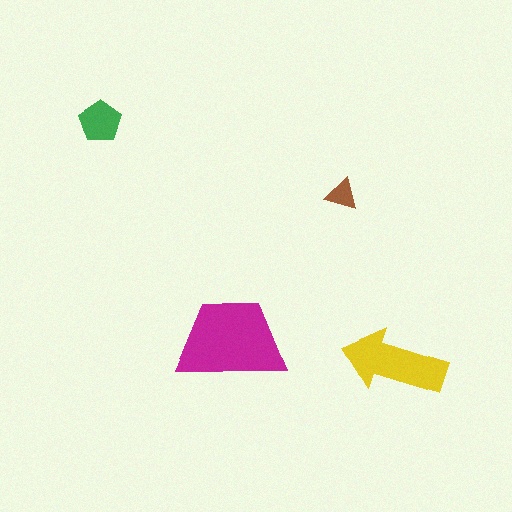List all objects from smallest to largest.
The brown triangle, the green pentagon, the yellow arrow, the magenta trapezoid.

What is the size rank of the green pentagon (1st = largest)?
3rd.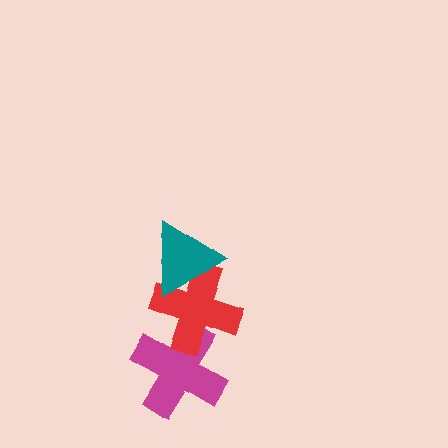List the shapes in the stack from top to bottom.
From top to bottom: the teal triangle, the red cross, the magenta cross.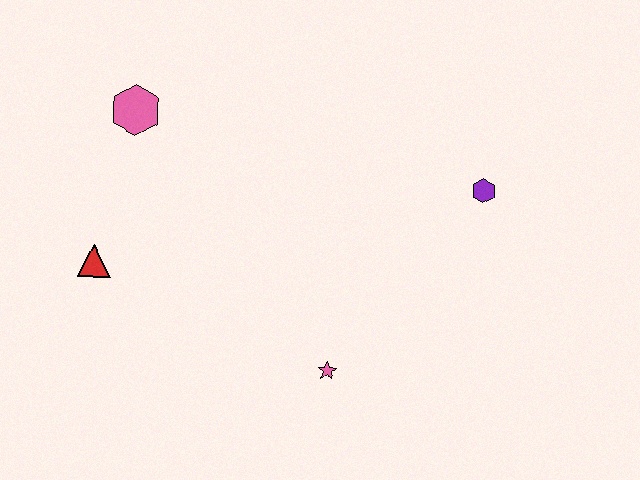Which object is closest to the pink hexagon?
The red triangle is closest to the pink hexagon.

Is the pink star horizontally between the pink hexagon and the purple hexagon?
Yes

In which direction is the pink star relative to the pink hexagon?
The pink star is below the pink hexagon.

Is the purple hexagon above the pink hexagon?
No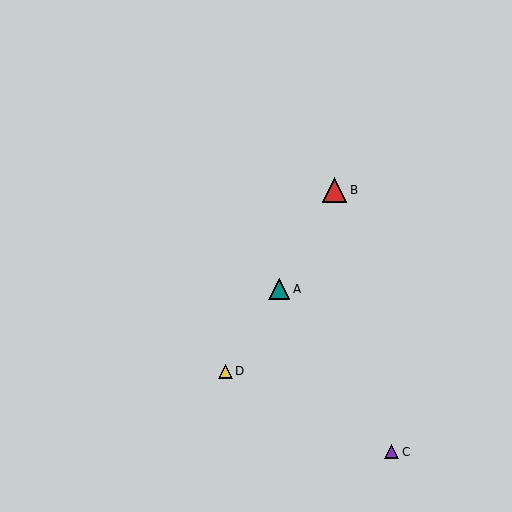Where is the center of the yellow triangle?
The center of the yellow triangle is at (225, 371).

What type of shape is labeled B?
Shape B is a red triangle.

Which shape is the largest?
The red triangle (labeled B) is the largest.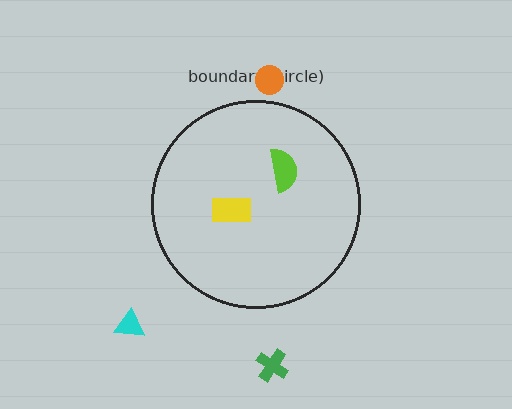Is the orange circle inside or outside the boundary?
Outside.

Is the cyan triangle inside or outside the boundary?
Outside.